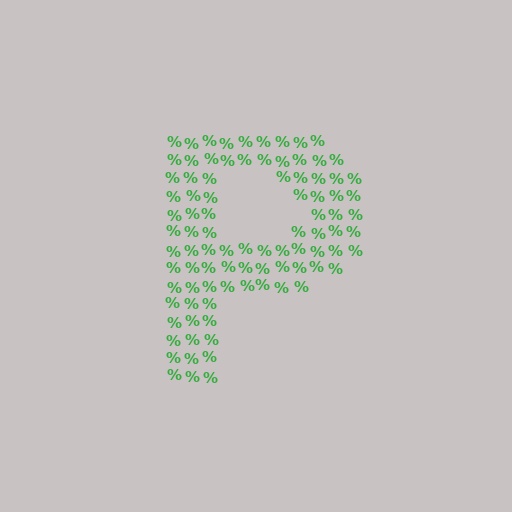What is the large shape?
The large shape is the letter P.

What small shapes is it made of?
It is made of small percent signs.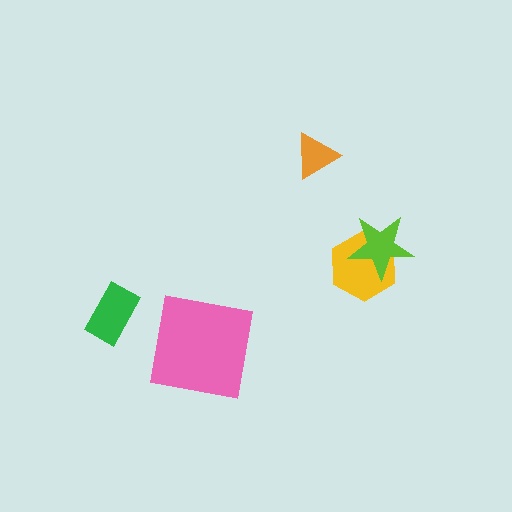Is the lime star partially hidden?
No, no other shape covers it.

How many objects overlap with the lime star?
1 object overlaps with the lime star.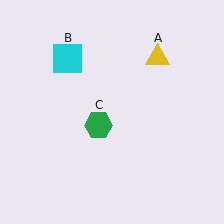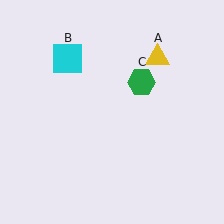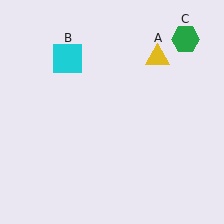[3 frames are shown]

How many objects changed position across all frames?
1 object changed position: green hexagon (object C).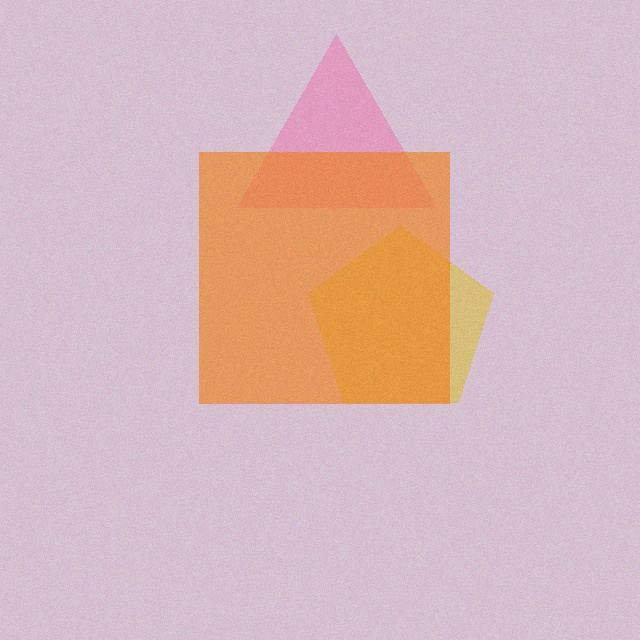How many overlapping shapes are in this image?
There are 3 overlapping shapes in the image.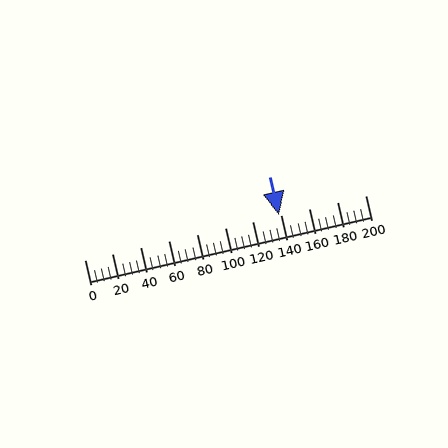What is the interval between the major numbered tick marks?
The major tick marks are spaced 20 units apart.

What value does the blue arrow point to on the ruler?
The blue arrow points to approximately 138.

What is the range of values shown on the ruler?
The ruler shows values from 0 to 200.